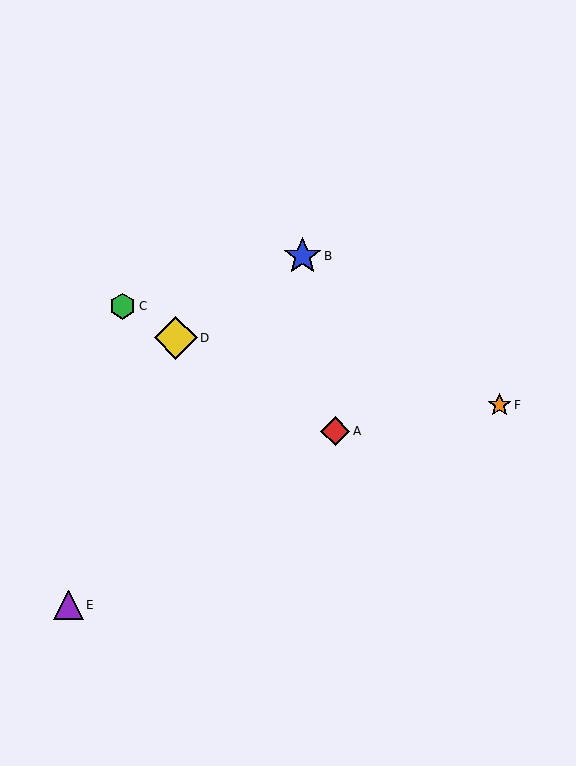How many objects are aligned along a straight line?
3 objects (A, C, D) are aligned along a straight line.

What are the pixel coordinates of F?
Object F is at (500, 405).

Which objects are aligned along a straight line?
Objects A, C, D are aligned along a straight line.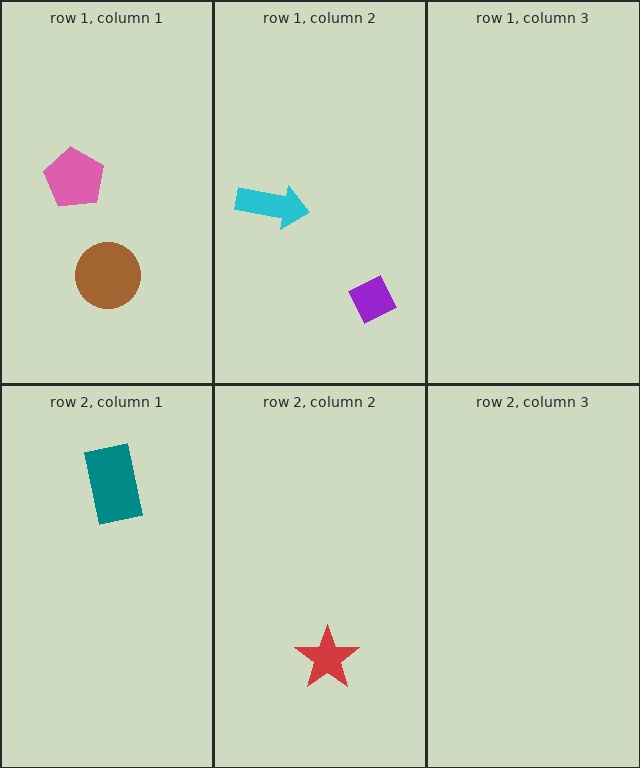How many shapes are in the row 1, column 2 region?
2.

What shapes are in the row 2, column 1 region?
The teal rectangle.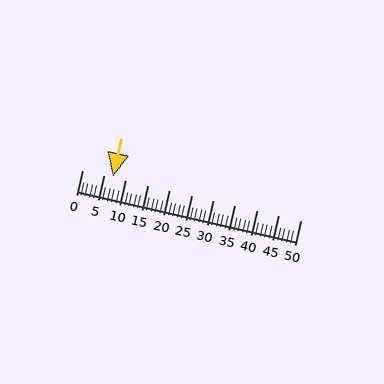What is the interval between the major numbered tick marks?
The major tick marks are spaced 5 units apart.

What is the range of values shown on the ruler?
The ruler shows values from 0 to 50.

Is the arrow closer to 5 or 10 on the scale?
The arrow is closer to 5.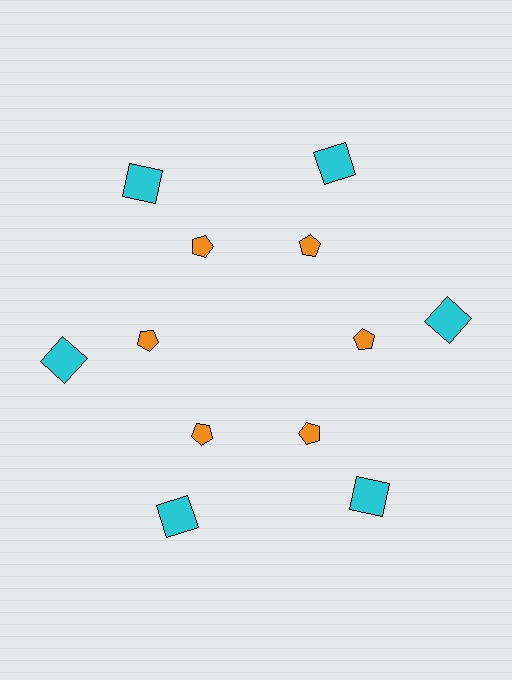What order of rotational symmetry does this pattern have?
This pattern has 6-fold rotational symmetry.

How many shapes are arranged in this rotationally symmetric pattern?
There are 12 shapes, arranged in 6 groups of 2.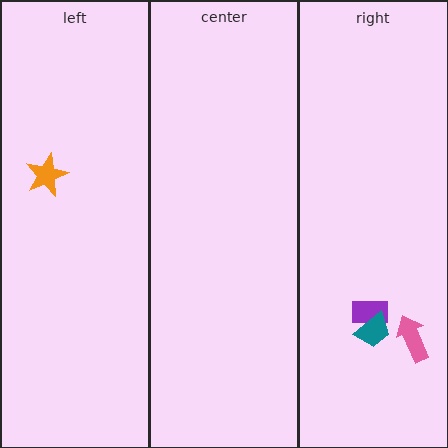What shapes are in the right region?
The pink arrow, the purple rectangle, the teal trapezoid.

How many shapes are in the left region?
1.